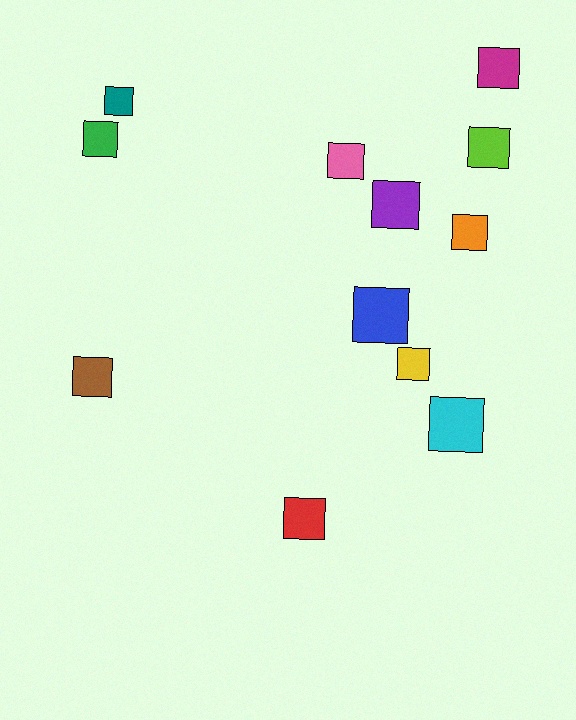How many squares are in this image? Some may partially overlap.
There are 12 squares.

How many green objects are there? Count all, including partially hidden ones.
There is 1 green object.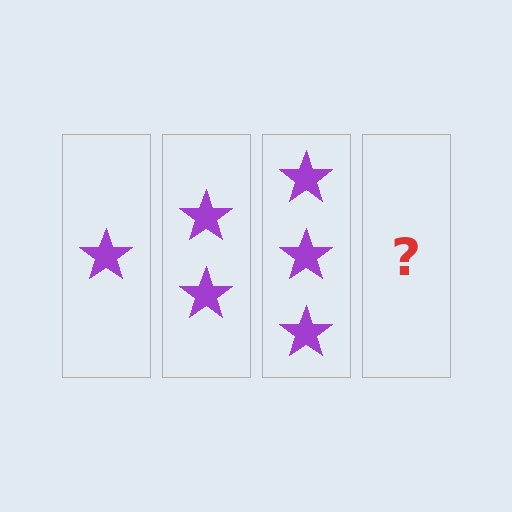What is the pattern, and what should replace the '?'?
The pattern is that each step adds one more star. The '?' should be 4 stars.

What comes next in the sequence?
The next element should be 4 stars.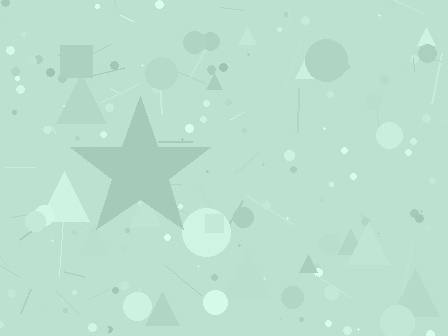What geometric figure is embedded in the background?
A star is embedded in the background.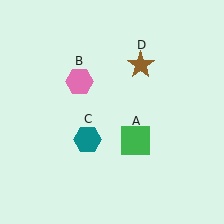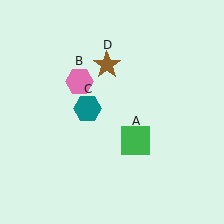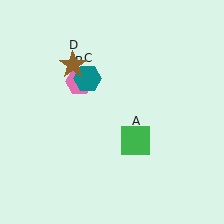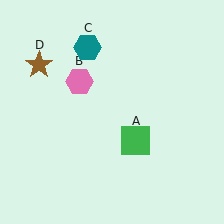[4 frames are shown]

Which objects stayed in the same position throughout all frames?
Green square (object A) and pink hexagon (object B) remained stationary.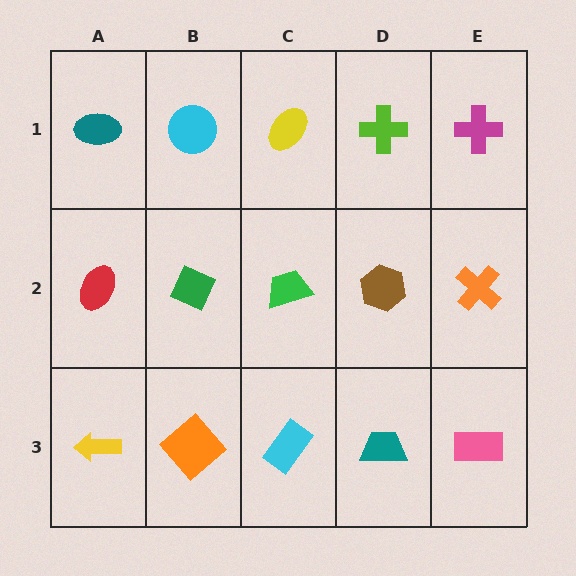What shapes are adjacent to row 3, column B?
A green diamond (row 2, column B), a yellow arrow (row 3, column A), a cyan rectangle (row 3, column C).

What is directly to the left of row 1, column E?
A lime cross.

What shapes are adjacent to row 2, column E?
A magenta cross (row 1, column E), a pink rectangle (row 3, column E), a brown hexagon (row 2, column D).